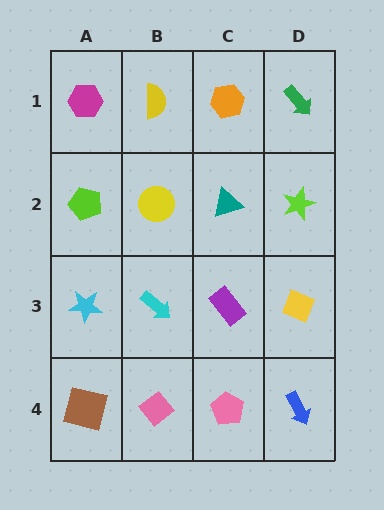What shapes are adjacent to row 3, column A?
A lime pentagon (row 2, column A), a brown square (row 4, column A), a cyan arrow (row 3, column B).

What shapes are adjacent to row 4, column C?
A purple rectangle (row 3, column C), a pink diamond (row 4, column B), a blue arrow (row 4, column D).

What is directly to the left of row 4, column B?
A brown square.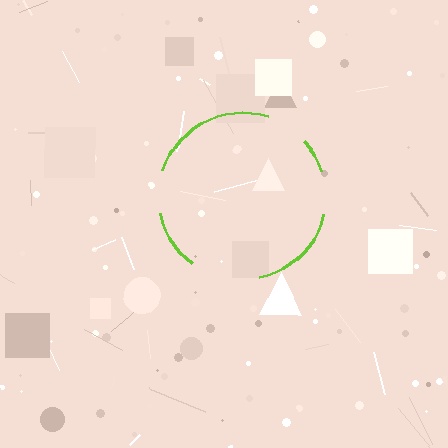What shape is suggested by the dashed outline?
The dashed outline suggests a circle.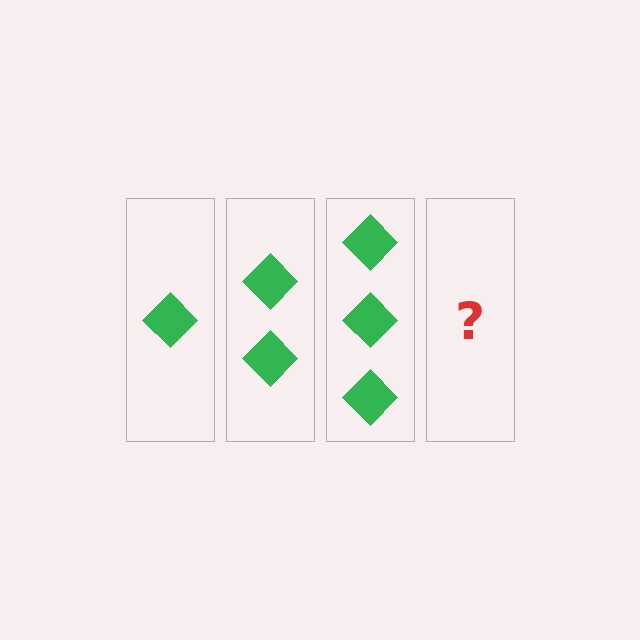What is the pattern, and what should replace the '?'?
The pattern is that each step adds one more diamond. The '?' should be 4 diamonds.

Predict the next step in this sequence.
The next step is 4 diamonds.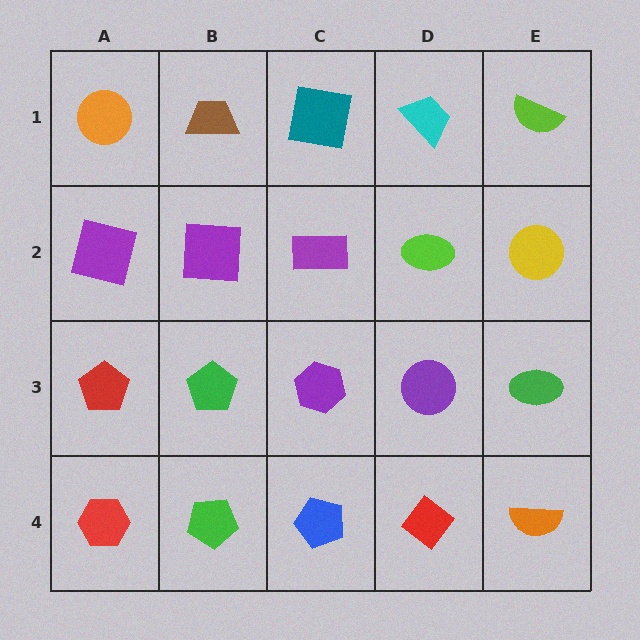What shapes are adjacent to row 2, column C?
A teal square (row 1, column C), a purple hexagon (row 3, column C), a purple square (row 2, column B), a lime ellipse (row 2, column D).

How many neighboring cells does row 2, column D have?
4.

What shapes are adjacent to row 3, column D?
A lime ellipse (row 2, column D), a red diamond (row 4, column D), a purple hexagon (row 3, column C), a green ellipse (row 3, column E).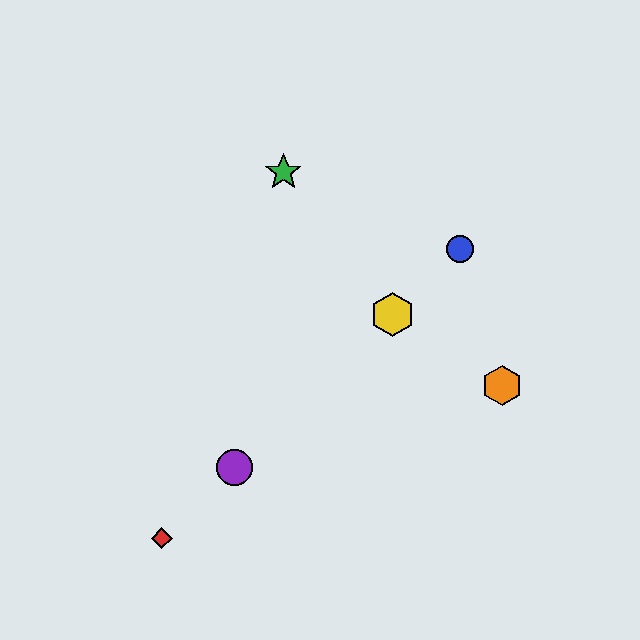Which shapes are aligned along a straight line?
The red diamond, the blue circle, the yellow hexagon, the purple circle are aligned along a straight line.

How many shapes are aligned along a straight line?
4 shapes (the red diamond, the blue circle, the yellow hexagon, the purple circle) are aligned along a straight line.